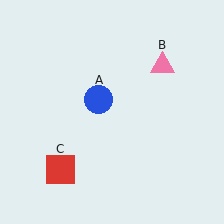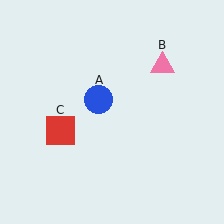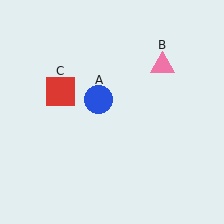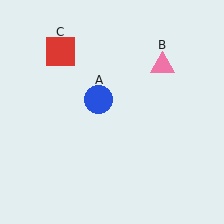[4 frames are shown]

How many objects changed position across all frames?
1 object changed position: red square (object C).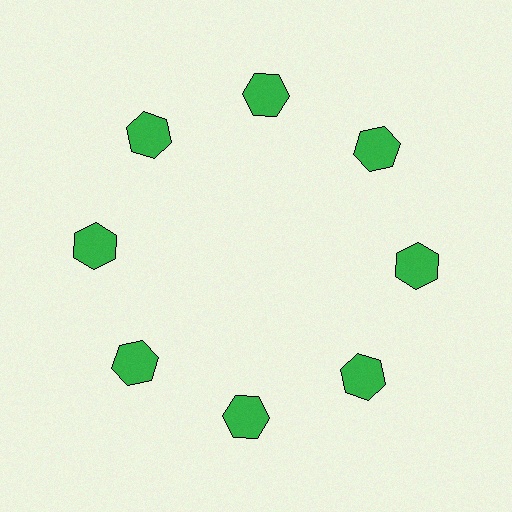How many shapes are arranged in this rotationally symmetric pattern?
There are 8 shapes, arranged in 8 groups of 1.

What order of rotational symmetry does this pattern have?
This pattern has 8-fold rotational symmetry.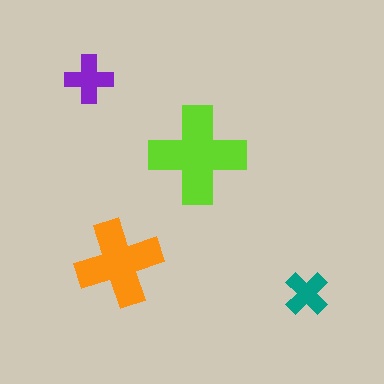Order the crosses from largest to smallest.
the lime one, the orange one, the purple one, the teal one.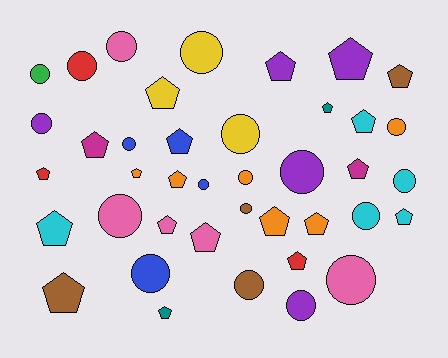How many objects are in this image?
There are 40 objects.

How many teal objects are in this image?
There are 2 teal objects.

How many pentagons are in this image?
There are 21 pentagons.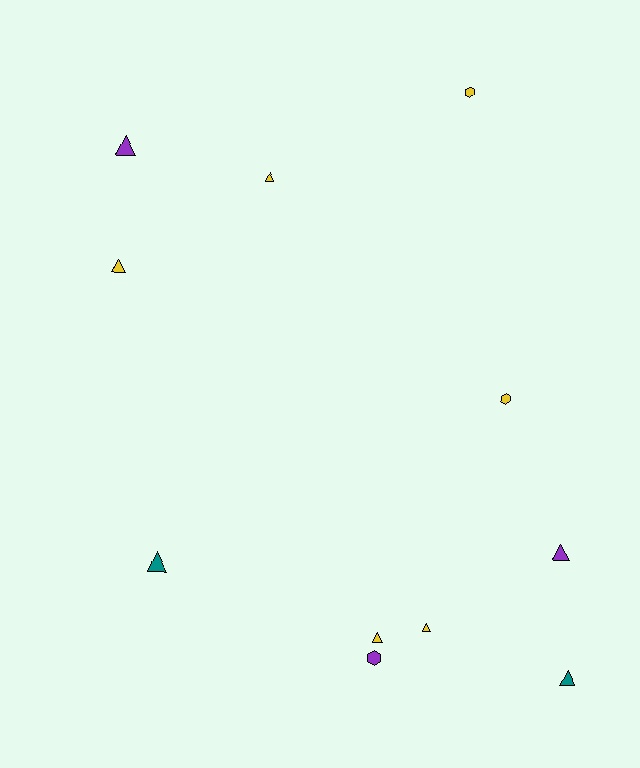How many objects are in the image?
There are 11 objects.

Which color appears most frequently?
Yellow, with 6 objects.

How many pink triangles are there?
There are no pink triangles.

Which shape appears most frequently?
Triangle, with 8 objects.